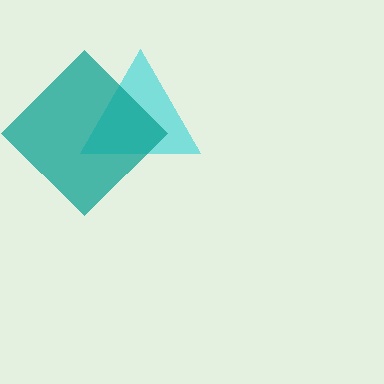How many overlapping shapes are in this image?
There are 2 overlapping shapes in the image.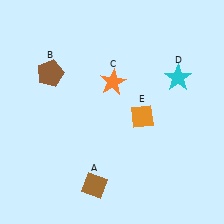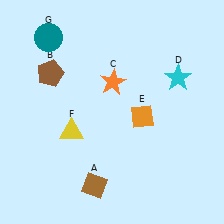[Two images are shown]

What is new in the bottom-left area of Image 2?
A yellow triangle (F) was added in the bottom-left area of Image 2.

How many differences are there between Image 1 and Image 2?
There are 2 differences between the two images.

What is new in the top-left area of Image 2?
A teal circle (G) was added in the top-left area of Image 2.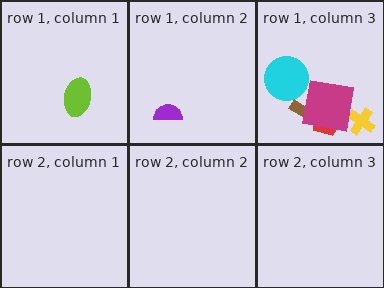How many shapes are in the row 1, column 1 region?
1.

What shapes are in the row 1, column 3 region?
The red pentagon, the brown arrow, the cyan circle, the yellow cross, the magenta square.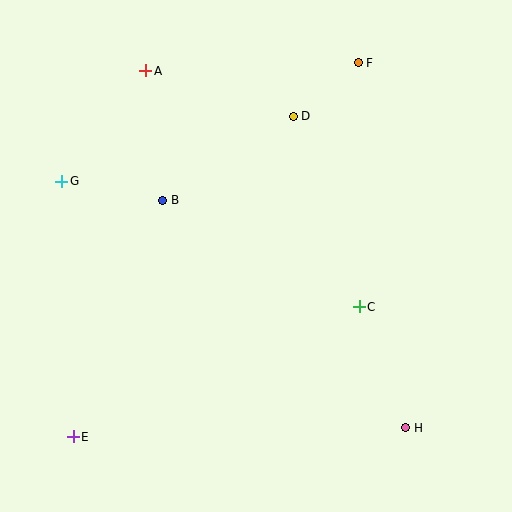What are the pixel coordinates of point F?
Point F is at (358, 63).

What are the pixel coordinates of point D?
Point D is at (293, 116).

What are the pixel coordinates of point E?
Point E is at (73, 437).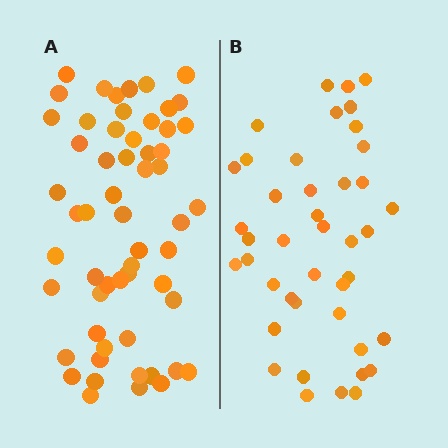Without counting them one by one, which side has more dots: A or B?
Region A (the left region) has more dots.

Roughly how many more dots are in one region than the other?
Region A has approximately 15 more dots than region B.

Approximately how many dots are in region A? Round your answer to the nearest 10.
About 60 dots. (The exact count is 57, which rounds to 60.)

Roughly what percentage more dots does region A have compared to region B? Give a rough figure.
About 35% more.